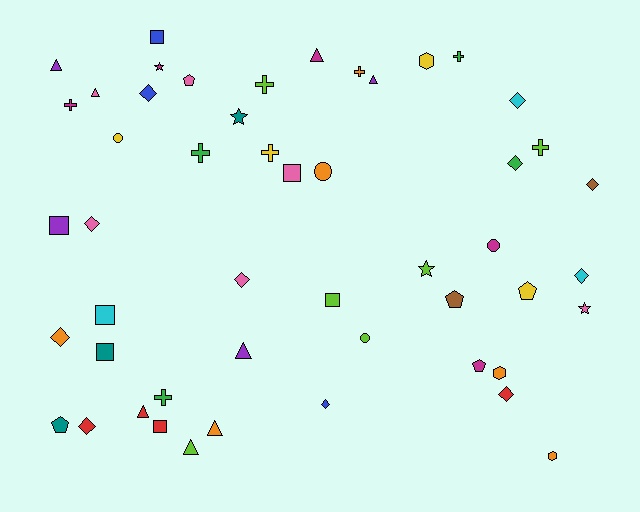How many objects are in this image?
There are 50 objects.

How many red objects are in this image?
There are 4 red objects.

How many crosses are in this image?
There are 8 crosses.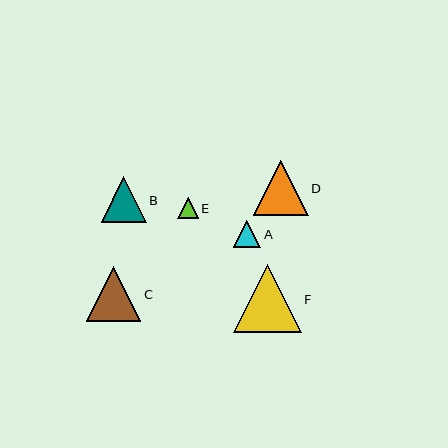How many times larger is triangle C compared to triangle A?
Triangle C is approximately 2.0 times the size of triangle A.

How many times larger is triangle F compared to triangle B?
Triangle F is approximately 1.5 times the size of triangle B.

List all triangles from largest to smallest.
From largest to smallest: F, D, C, B, A, E.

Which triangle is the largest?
Triangle F is the largest with a size of approximately 68 pixels.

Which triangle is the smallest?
Triangle E is the smallest with a size of approximately 21 pixels.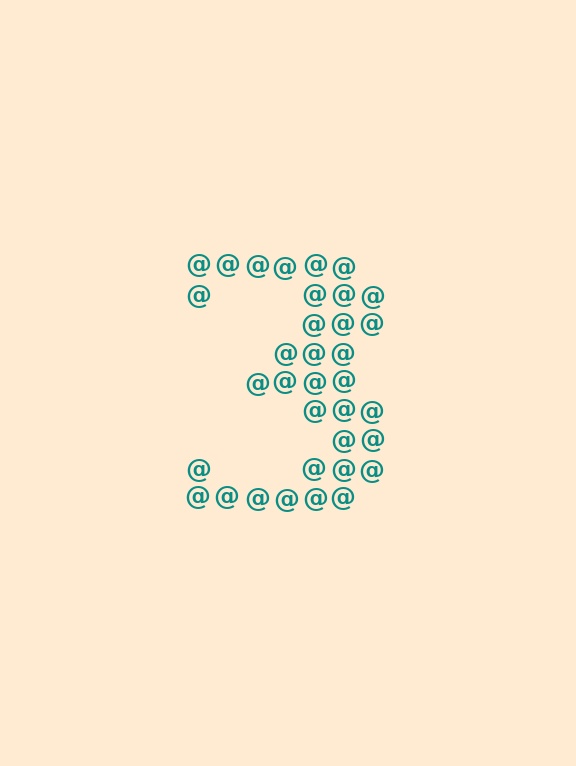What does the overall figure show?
The overall figure shows the digit 3.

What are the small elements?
The small elements are at signs.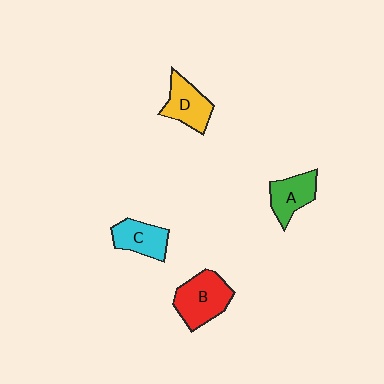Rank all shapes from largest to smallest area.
From largest to smallest: B (red), D (yellow), A (green), C (cyan).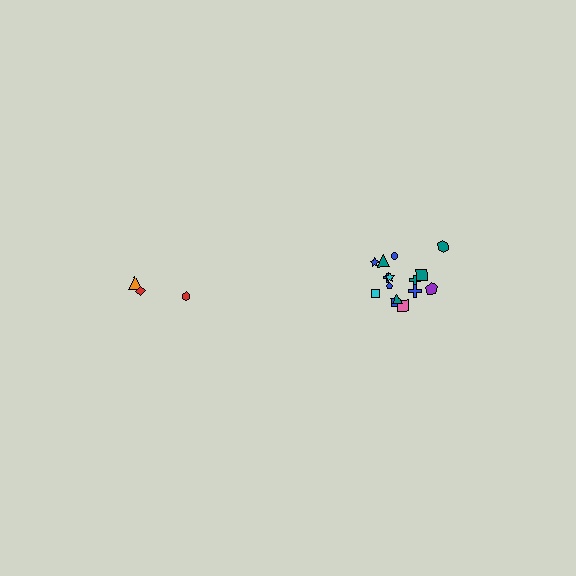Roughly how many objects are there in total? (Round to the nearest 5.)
Roughly 20 objects in total.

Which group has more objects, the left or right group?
The right group.